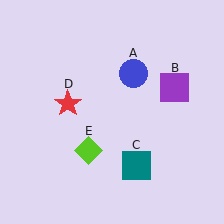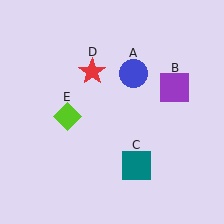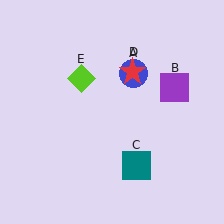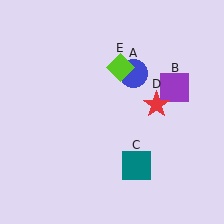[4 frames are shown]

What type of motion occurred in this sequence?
The red star (object D), lime diamond (object E) rotated clockwise around the center of the scene.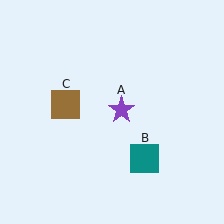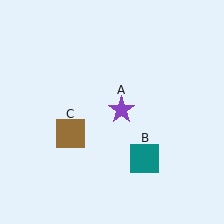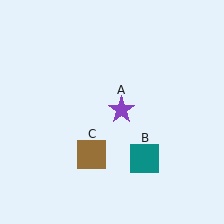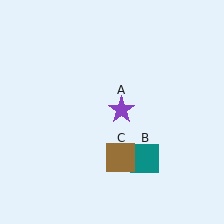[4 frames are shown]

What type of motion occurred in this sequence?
The brown square (object C) rotated counterclockwise around the center of the scene.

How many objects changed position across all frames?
1 object changed position: brown square (object C).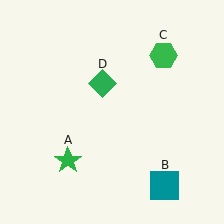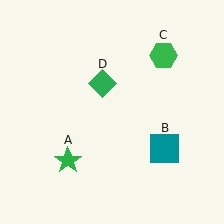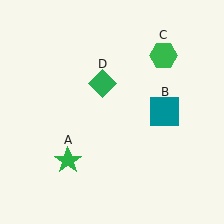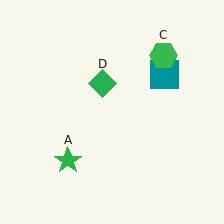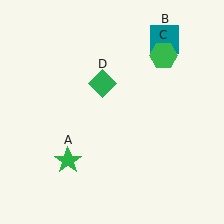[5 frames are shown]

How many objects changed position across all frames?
1 object changed position: teal square (object B).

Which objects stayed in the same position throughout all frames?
Green star (object A) and green hexagon (object C) and green diamond (object D) remained stationary.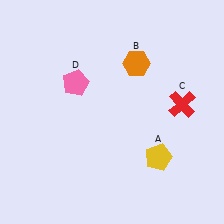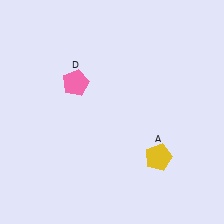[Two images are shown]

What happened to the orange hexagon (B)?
The orange hexagon (B) was removed in Image 2. It was in the top-right area of Image 1.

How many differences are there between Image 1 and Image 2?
There are 2 differences between the two images.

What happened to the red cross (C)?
The red cross (C) was removed in Image 2. It was in the top-right area of Image 1.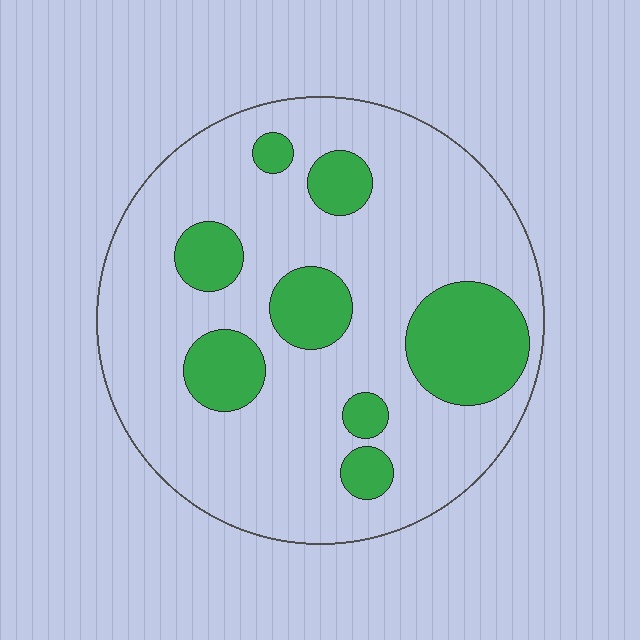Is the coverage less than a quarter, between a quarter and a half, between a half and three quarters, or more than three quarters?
Less than a quarter.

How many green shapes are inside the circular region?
8.